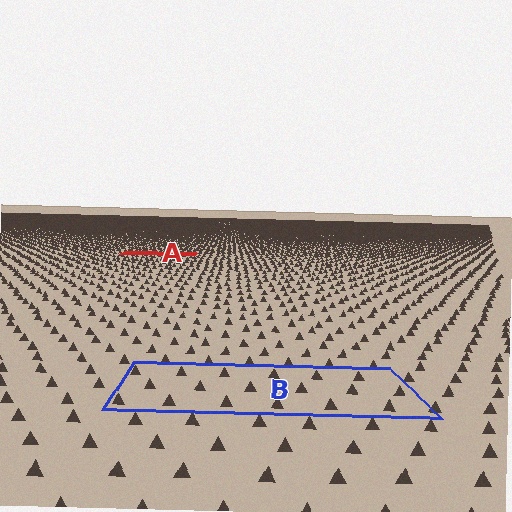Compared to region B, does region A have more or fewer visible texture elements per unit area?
Region A has more texture elements per unit area — they are packed more densely because it is farther away.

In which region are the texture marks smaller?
The texture marks are smaller in region A, because it is farther away.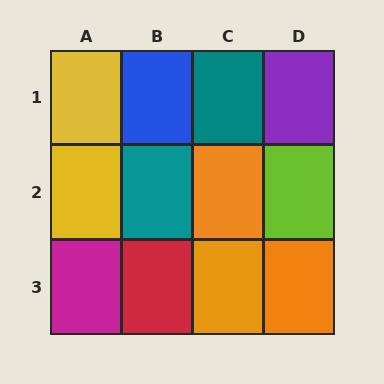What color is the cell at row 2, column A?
Yellow.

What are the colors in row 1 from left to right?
Yellow, blue, teal, purple.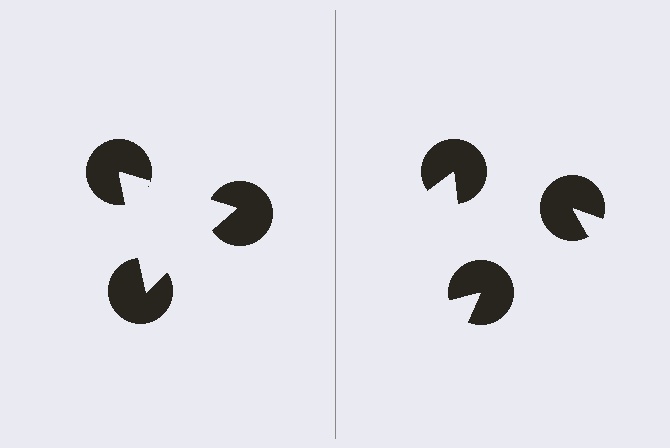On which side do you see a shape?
An illusory triangle appears on the left side. On the right side the wedge cuts are rotated, so no coherent shape forms.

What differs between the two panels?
The pac-man discs are positioned identically on both sides; only the wedge orientations differ. On the left they align to a triangle; on the right they are misaligned.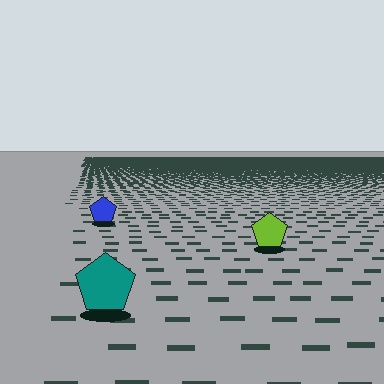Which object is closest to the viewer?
The teal pentagon is closest. The texture marks near it are larger and more spread out.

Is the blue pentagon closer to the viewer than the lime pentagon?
No. The lime pentagon is closer — you can tell from the texture gradient: the ground texture is coarser near it.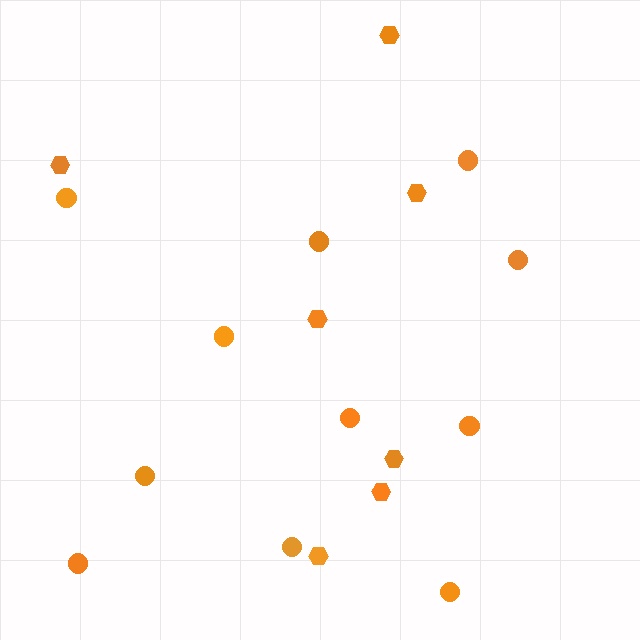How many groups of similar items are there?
There are 2 groups: one group of circles (11) and one group of hexagons (7).